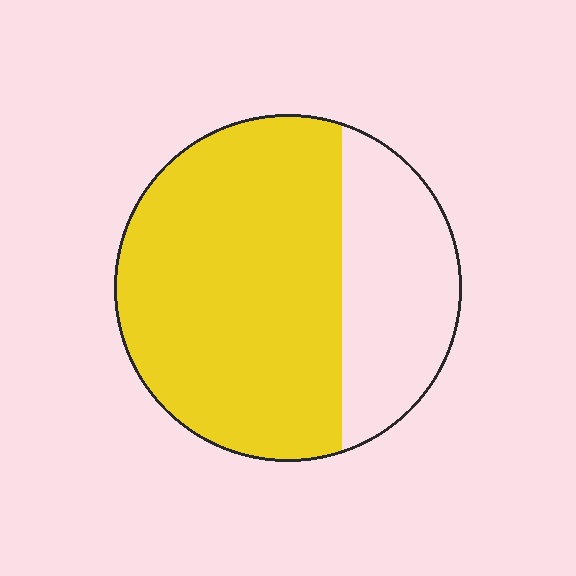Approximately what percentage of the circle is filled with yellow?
Approximately 70%.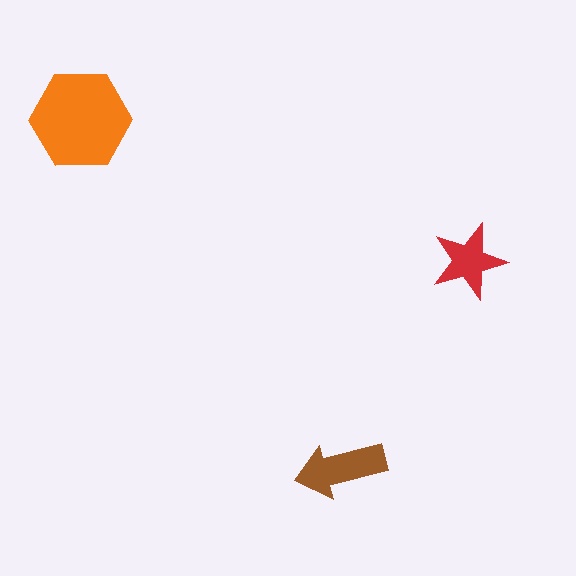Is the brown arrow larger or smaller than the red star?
Larger.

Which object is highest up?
The orange hexagon is topmost.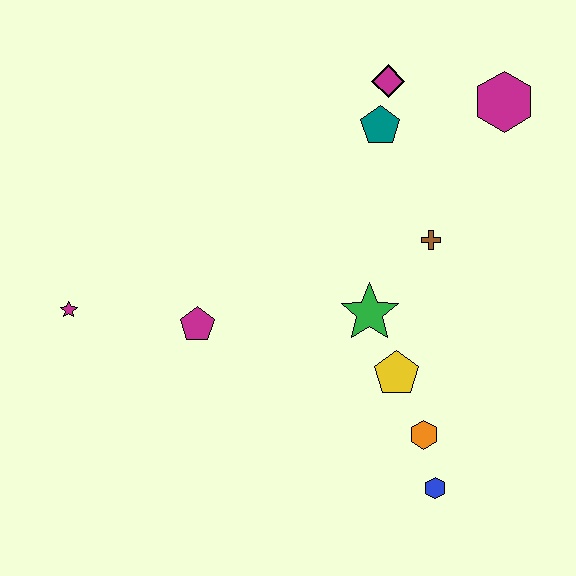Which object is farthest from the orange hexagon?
The magenta star is farthest from the orange hexagon.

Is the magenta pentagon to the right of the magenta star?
Yes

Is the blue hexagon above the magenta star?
No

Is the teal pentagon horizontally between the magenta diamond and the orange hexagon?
No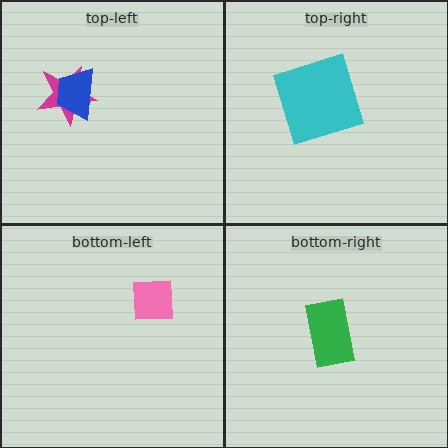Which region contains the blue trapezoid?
The top-left region.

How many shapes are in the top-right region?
1.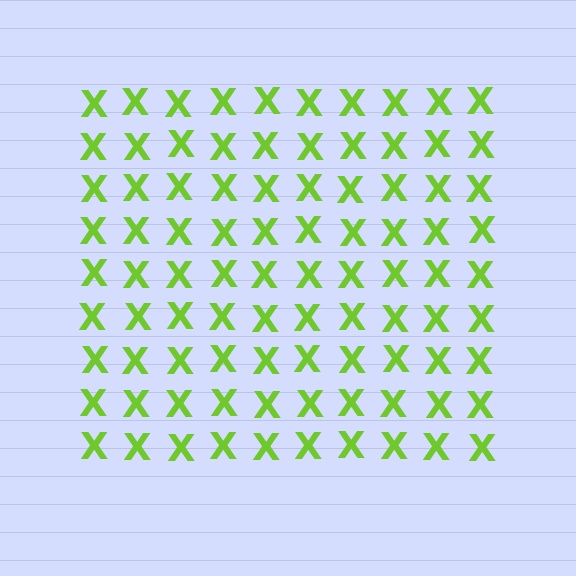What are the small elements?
The small elements are letter X's.